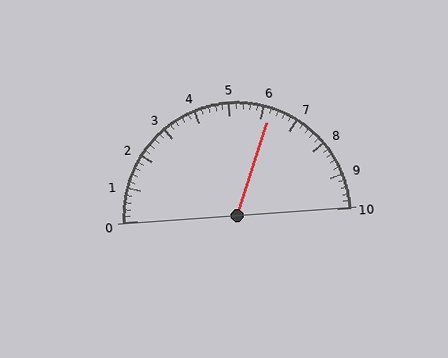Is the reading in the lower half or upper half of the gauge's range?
The reading is in the upper half of the range (0 to 10).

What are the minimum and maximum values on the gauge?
The gauge ranges from 0 to 10.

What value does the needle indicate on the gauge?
The needle indicates approximately 6.2.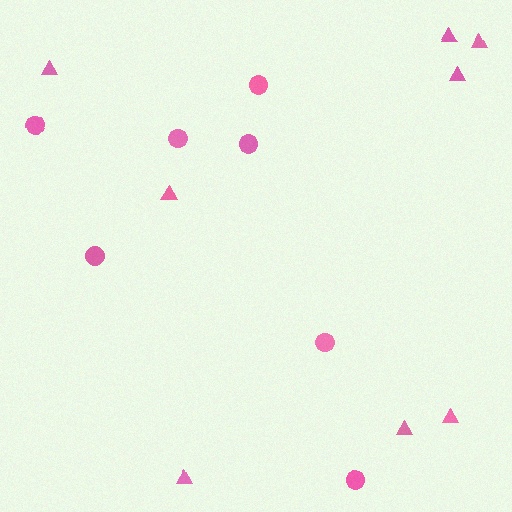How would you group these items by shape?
There are 2 groups: one group of circles (7) and one group of triangles (8).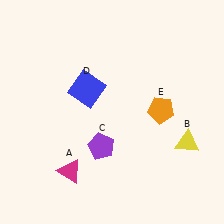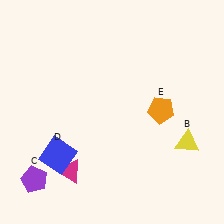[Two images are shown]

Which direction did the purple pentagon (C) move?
The purple pentagon (C) moved left.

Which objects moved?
The objects that moved are: the purple pentagon (C), the blue square (D).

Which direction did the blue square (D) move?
The blue square (D) moved down.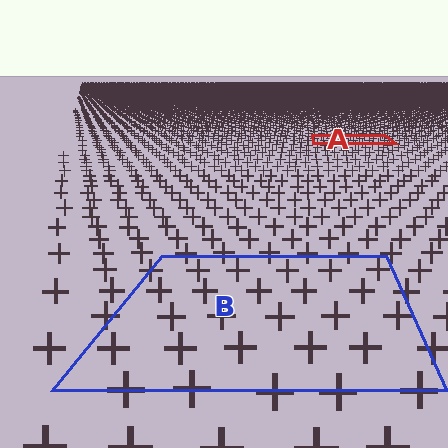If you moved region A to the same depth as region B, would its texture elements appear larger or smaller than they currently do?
They would appear larger. At a closer depth, the same texture elements are projected at a bigger on-screen size.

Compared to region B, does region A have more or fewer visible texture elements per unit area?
Region A has more texture elements per unit area — they are packed more densely because it is farther away.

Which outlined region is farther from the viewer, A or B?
Region A is farther from the viewer — the texture elements inside it appear smaller and more densely packed.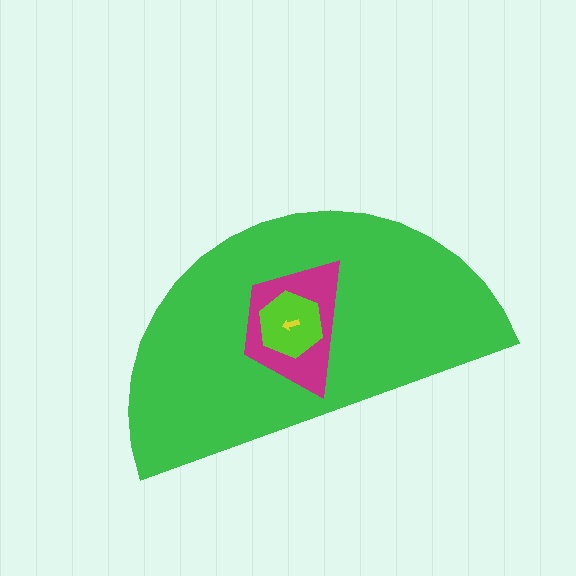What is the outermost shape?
The green semicircle.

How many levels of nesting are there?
4.